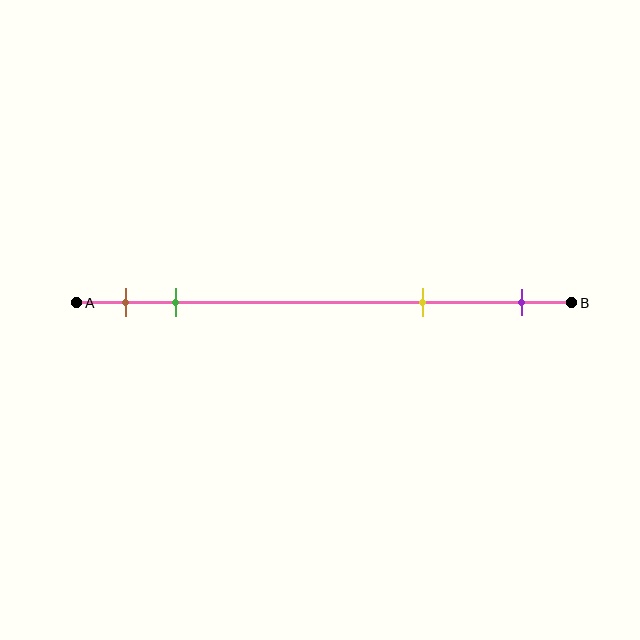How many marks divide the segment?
There are 4 marks dividing the segment.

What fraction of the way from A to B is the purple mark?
The purple mark is approximately 90% (0.9) of the way from A to B.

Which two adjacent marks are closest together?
The brown and green marks are the closest adjacent pair.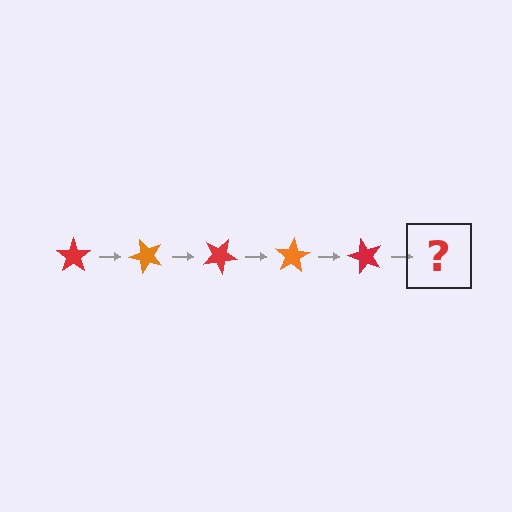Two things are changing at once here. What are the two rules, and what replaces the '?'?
The two rules are that it rotates 50 degrees each step and the color cycles through red and orange. The '?' should be an orange star, rotated 250 degrees from the start.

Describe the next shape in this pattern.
It should be an orange star, rotated 250 degrees from the start.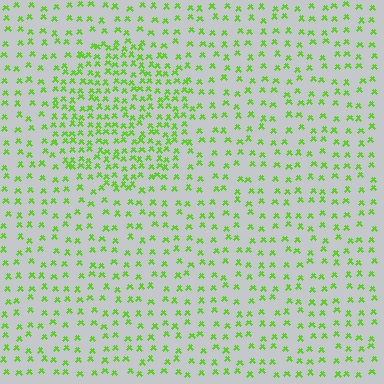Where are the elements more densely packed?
The elements are more densely packed inside the circle boundary.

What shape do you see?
I see a circle.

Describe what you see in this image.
The image contains small lime elements arranged at two different densities. A circle-shaped region is visible where the elements are more densely packed than the surrounding area.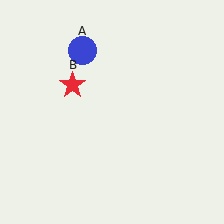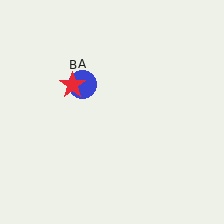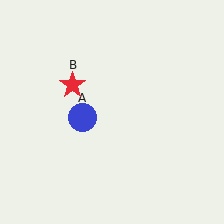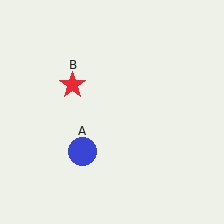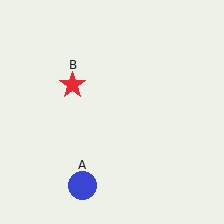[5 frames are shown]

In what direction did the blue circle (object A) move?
The blue circle (object A) moved down.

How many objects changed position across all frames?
1 object changed position: blue circle (object A).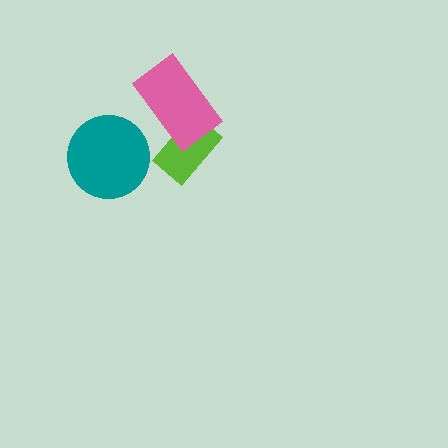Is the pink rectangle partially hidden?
No, no other shape covers it.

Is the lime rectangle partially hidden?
Yes, it is partially covered by another shape.